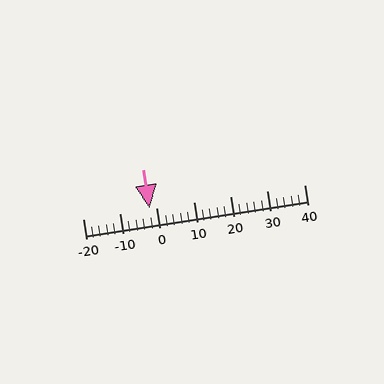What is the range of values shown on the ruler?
The ruler shows values from -20 to 40.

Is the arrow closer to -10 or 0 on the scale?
The arrow is closer to 0.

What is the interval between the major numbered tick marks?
The major tick marks are spaced 10 units apart.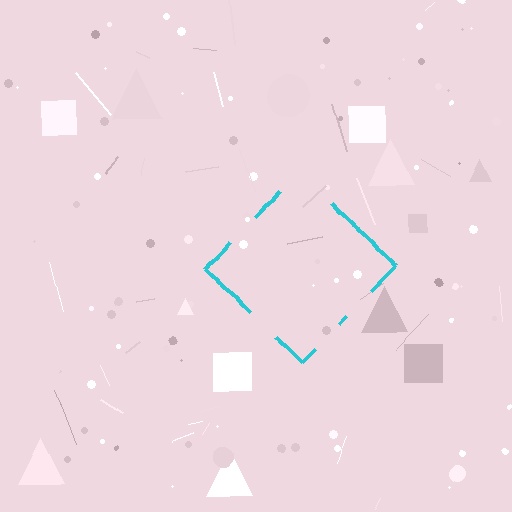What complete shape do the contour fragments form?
The contour fragments form a diamond.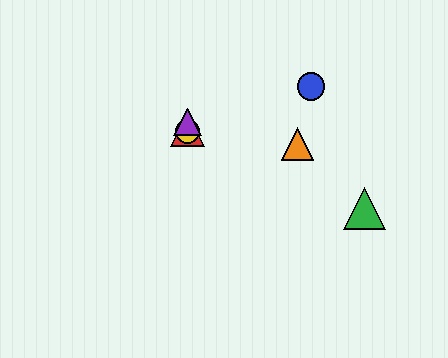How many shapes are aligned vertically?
3 shapes (the red triangle, the yellow circle, the purple triangle) are aligned vertically.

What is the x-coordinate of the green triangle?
The green triangle is at x≈364.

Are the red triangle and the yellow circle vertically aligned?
Yes, both are at x≈188.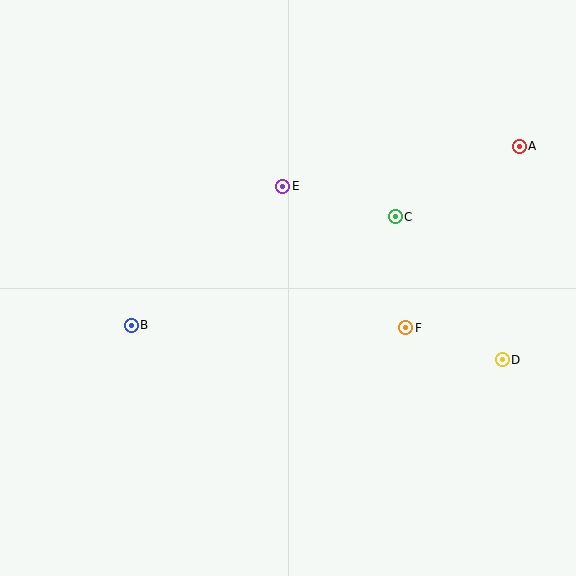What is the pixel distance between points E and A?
The distance between E and A is 240 pixels.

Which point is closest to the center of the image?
Point E at (283, 186) is closest to the center.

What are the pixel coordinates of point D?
Point D is at (502, 360).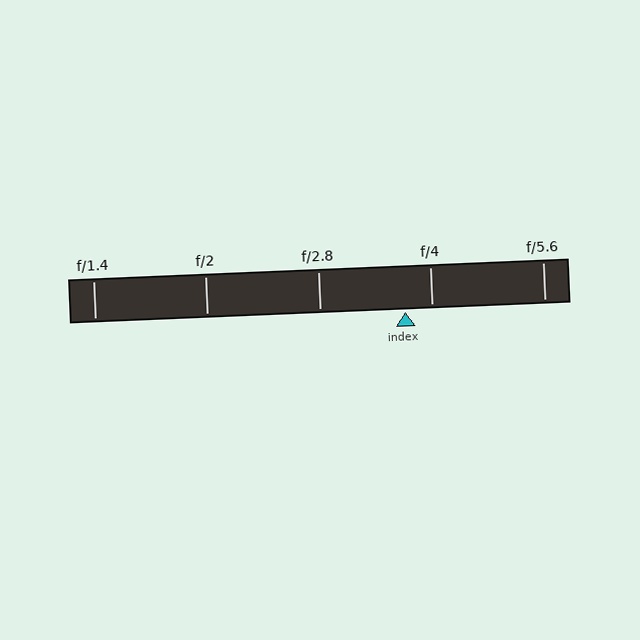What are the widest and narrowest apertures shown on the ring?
The widest aperture shown is f/1.4 and the narrowest is f/5.6.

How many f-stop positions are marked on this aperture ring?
There are 5 f-stop positions marked.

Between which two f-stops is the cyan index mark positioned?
The index mark is between f/2.8 and f/4.